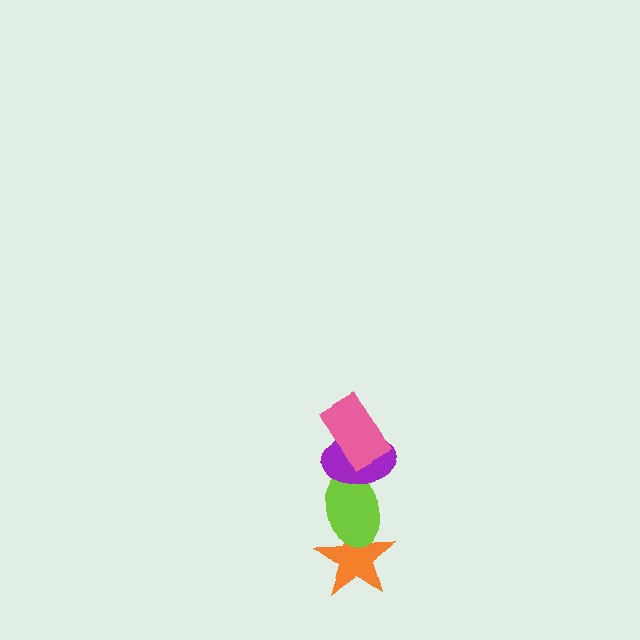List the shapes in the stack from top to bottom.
From top to bottom: the pink rectangle, the purple ellipse, the lime ellipse, the orange star.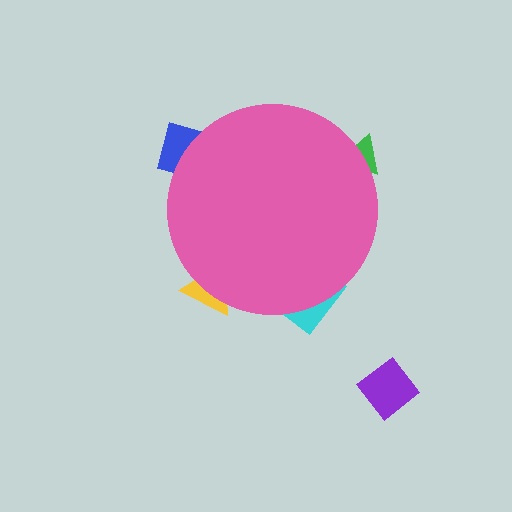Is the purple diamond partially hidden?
No, the purple diamond is fully visible.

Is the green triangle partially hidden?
Yes, the green triangle is partially hidden behind the pink circle.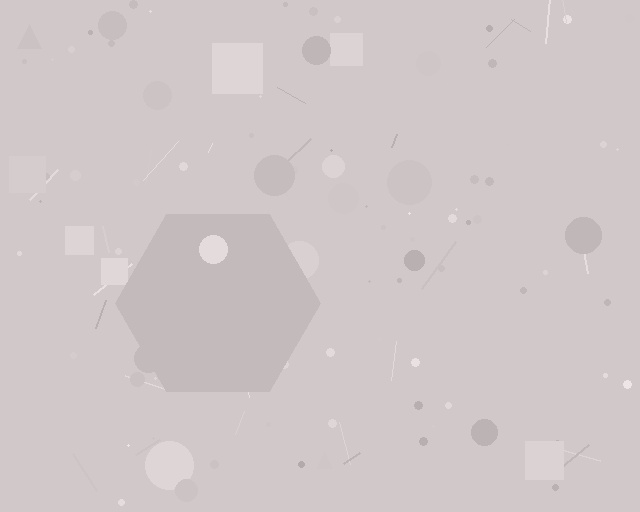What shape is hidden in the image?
A hexagon is hidden in the image.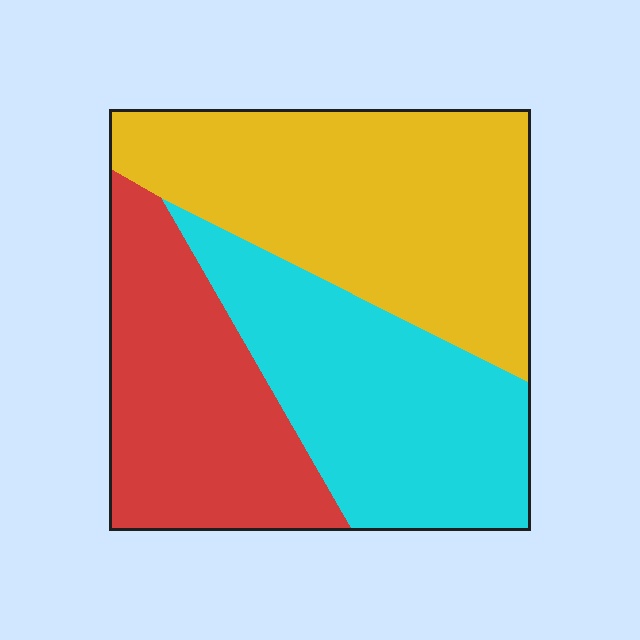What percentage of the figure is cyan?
Cyan covers 32% of the figure.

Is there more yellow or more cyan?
Yellow.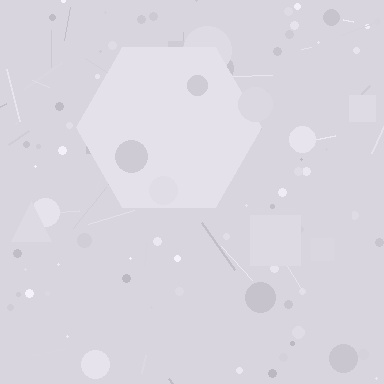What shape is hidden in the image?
A hexagon is hidden in the image.